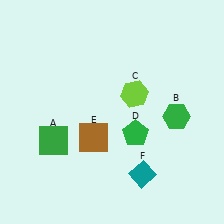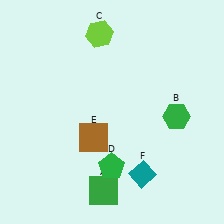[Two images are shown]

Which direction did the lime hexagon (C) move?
The lime hexagon (C) moved up.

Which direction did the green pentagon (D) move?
The green pentagon (D) moved down.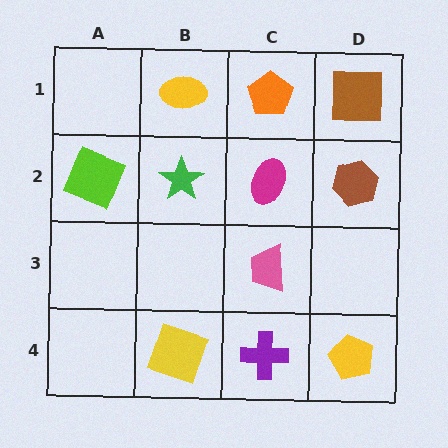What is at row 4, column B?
A yellow square.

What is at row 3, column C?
A pink trapezoid.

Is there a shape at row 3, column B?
No, that cell is empty.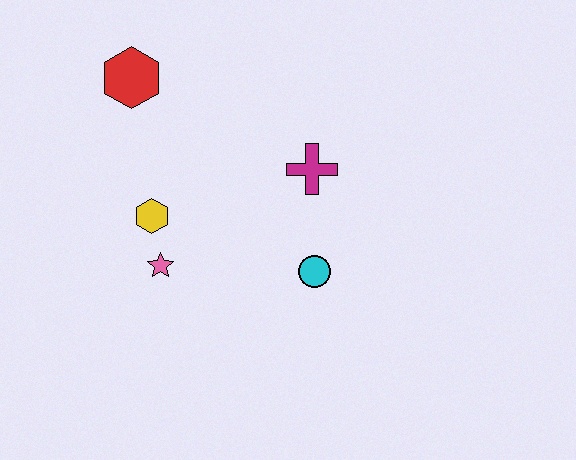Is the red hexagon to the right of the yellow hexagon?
No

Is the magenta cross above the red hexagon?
No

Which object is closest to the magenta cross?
The cyan circle is closest to the magenta cross.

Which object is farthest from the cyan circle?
The red hexagon is farthest from the cyan circle.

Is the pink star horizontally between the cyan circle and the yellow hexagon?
Yes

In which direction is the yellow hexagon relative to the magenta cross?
The yellow hexagon is to the left of the magenta cross.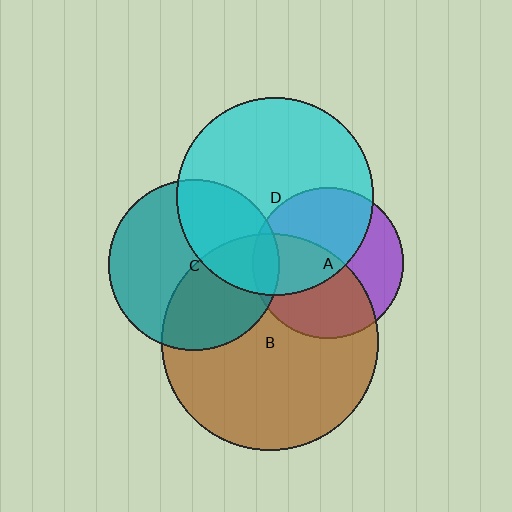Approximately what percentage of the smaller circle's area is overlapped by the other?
Approximately 40%.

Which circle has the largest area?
Circle B (brown).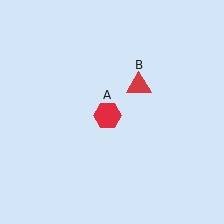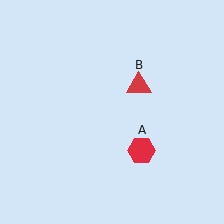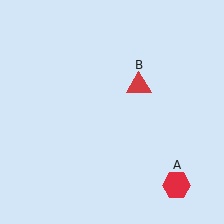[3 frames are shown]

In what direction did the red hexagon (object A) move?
The red hexagon (object A) moved down and to the right.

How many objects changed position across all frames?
1 object changed position: red hexagon (object A).